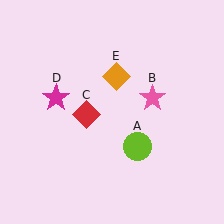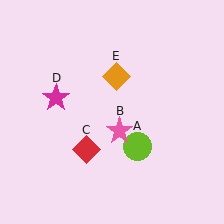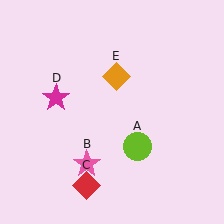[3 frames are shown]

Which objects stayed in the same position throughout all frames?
Lime circle (object A) and magenta star (object D) and orange diamond (object E) remained stationary.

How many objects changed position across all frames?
2 objects changed position: pink star (object B), red diamond (object C).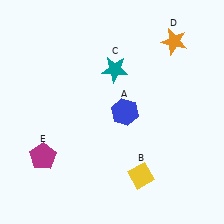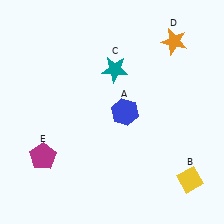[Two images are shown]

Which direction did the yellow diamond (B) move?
The yellow diamond (B) moved right.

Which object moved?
The yellow diamond (B) moved right.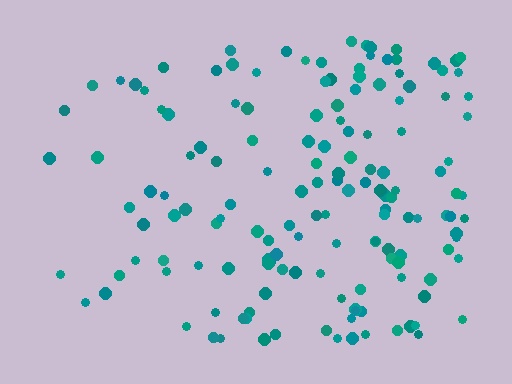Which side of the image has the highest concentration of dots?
The right.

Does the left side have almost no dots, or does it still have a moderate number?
Still a moderate number, just noticeably fewer than the right.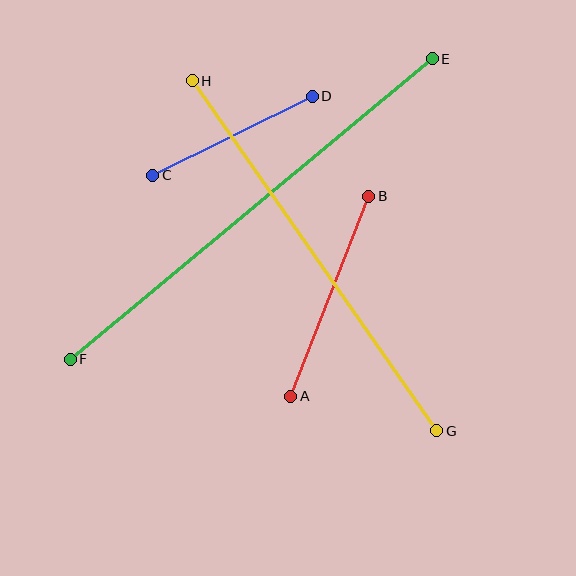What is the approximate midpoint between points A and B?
The midpoint is at approximately (330, 296) pixels.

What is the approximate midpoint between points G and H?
The midpoint is at approximately (315, 256) pixels.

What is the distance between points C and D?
The distance is approximately 178 pixels.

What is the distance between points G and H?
The distance is approximately 427 pixels.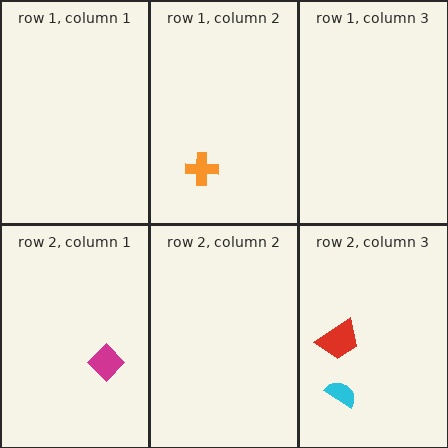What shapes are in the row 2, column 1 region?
The magenta diamond.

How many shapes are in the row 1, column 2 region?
1.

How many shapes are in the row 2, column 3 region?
2.